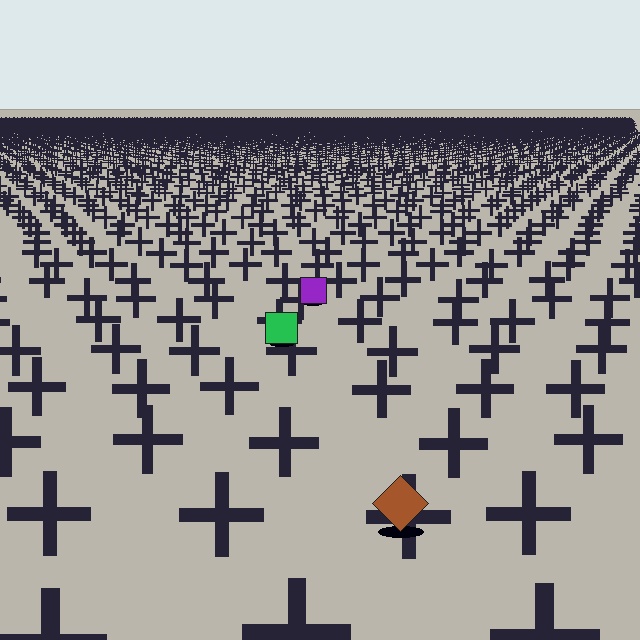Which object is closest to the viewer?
The brown diamond is closest. The texture marks near it are larger and more spread out.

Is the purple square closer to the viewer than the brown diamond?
No. The brown diamond is closer — you can tell from the texture gradient: the ground texture is coarser near it.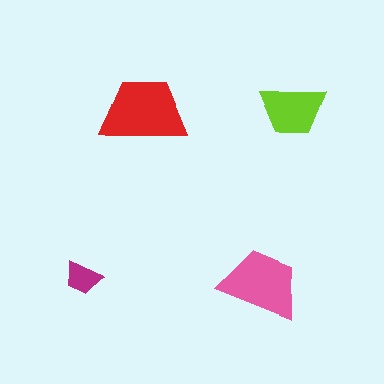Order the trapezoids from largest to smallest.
the red one, the pink one, the lime one, the magenta one.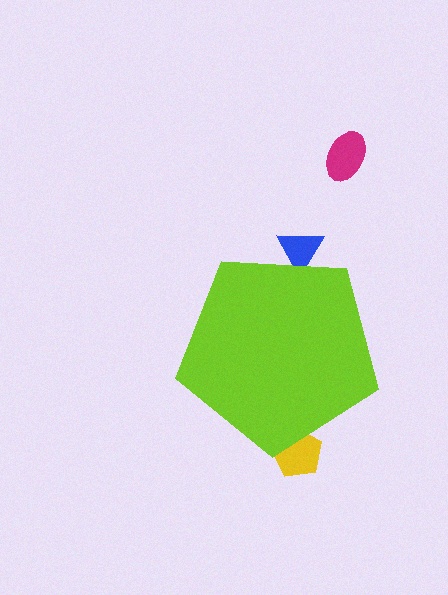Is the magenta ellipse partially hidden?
No, the magenta ellipse is fully visible.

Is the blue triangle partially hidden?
Yes, the blue triangle is partially hidden behind the lime pentagon.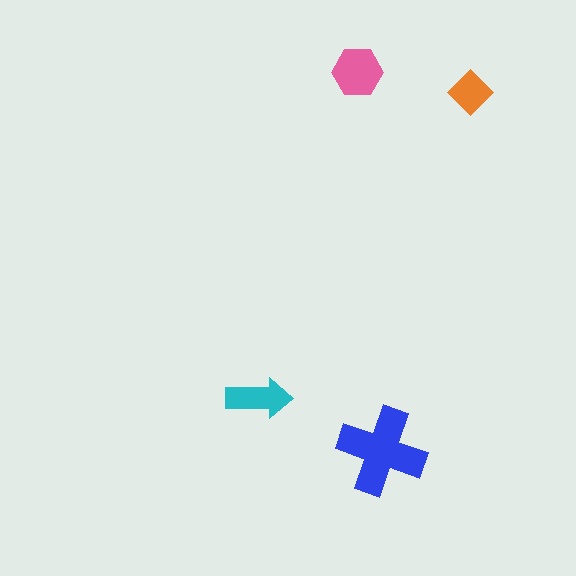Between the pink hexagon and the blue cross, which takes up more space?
The blue cross.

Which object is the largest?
The blue cross.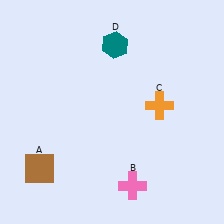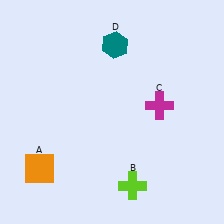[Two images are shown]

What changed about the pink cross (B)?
In Image 1, B is pink. In Image 2, it changed to lime.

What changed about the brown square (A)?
In Image 1, A is brown. In Image 2, it changed to orange.